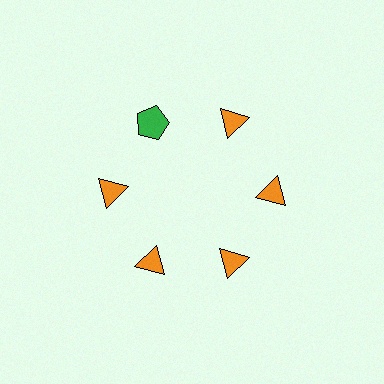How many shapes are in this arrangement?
There are 6 shapes arranged in a ring pattern.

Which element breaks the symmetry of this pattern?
The green pentagon at roughly the 11 o'clock position breaks the symmetry. All other shapes are orange triangles.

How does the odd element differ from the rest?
It differs in both color (green instead of orange) and shape (pentagon instead of triangle).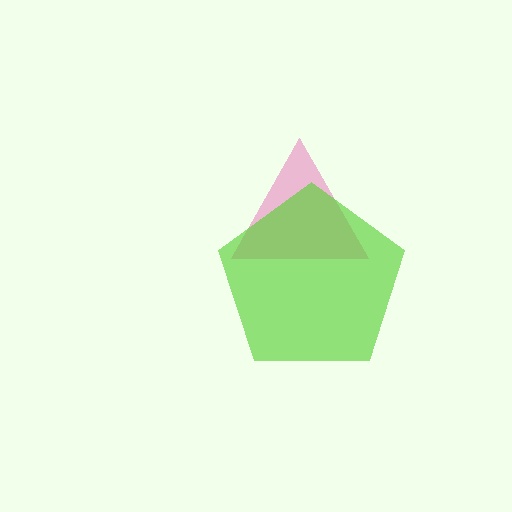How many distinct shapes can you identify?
There are 2 distinct shapes: a pink triangle, a lime pentagon.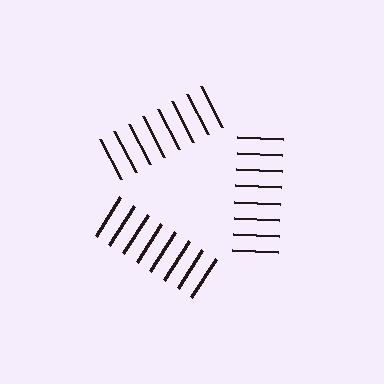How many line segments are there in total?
24 — 8 along each of the 3 edges.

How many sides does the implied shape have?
3 sides — the line-ends trace a triangle.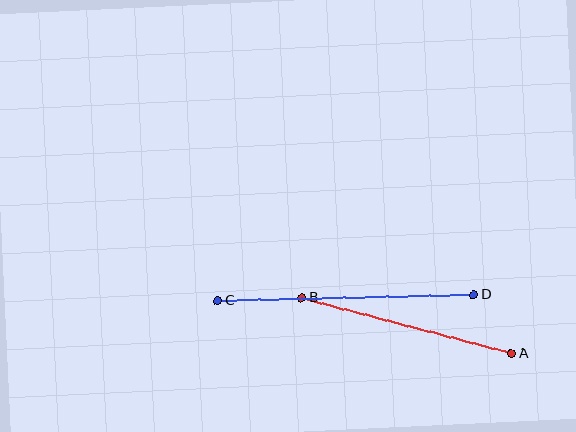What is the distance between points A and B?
The distance is approximately 217 pixels.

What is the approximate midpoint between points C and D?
The midpoint is at approximately (346, 298) pixels.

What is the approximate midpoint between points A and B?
The midpoint is at approximately (407, 326) pixels.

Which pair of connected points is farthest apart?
Points C and D are farthest apart.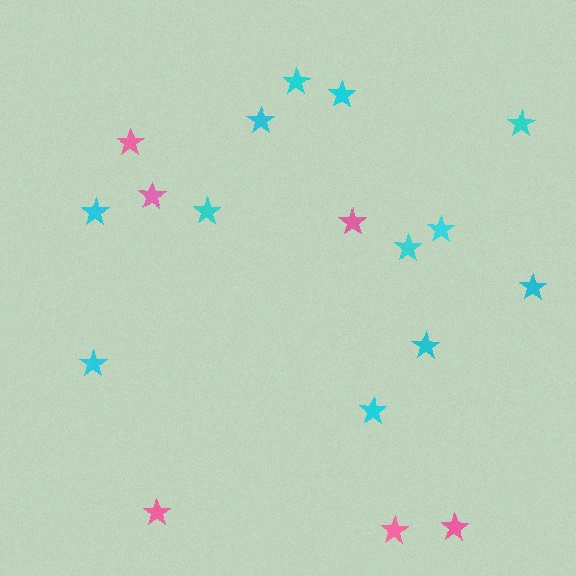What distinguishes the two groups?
There are 2 groups: one group of pink stars (6) and one group of cyan stars (12).